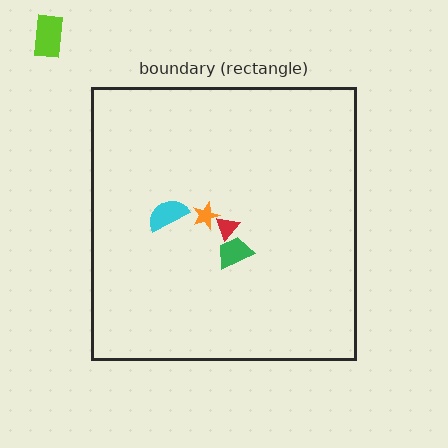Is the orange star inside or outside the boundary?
Inside.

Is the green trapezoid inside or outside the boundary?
Inside.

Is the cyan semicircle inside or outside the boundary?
Inside.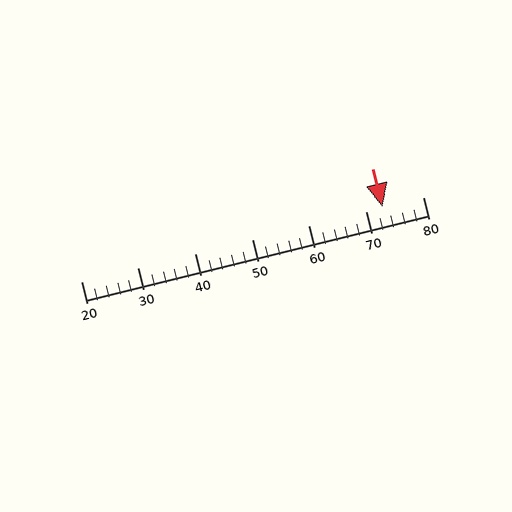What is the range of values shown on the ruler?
The ruler shows values from 20 to 80.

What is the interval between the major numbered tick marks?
The major tick marks are spaced 10 units apart.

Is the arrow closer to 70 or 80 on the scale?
The arrow is closer to 70.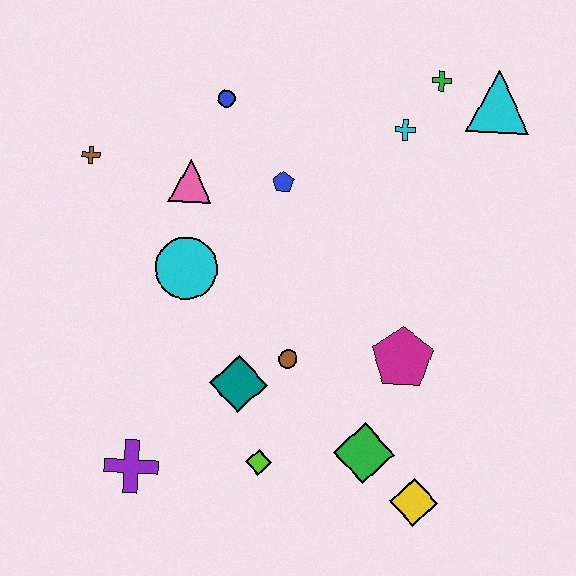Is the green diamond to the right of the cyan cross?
No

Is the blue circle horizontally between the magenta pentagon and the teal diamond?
No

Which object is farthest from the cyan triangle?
The purple cross is farthest from the cyan triangle.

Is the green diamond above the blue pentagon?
No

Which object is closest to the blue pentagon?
The pink triangle is closest to the blue pentagon.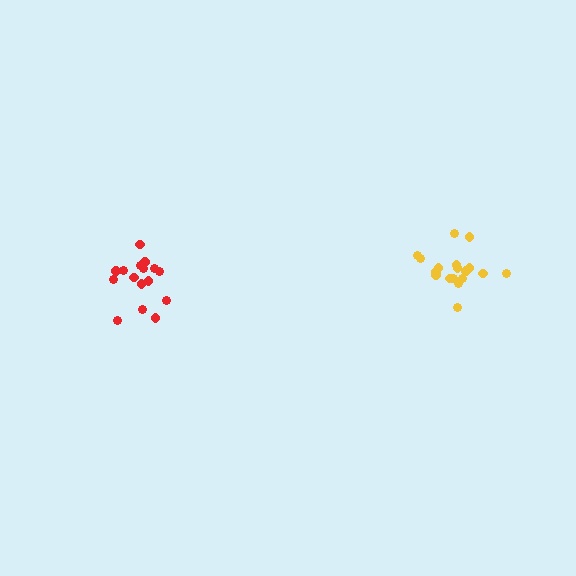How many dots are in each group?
Group 1: 16 dots, Group 2: 18 dots (34 total).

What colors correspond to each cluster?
The clusters are colored: red, yellow.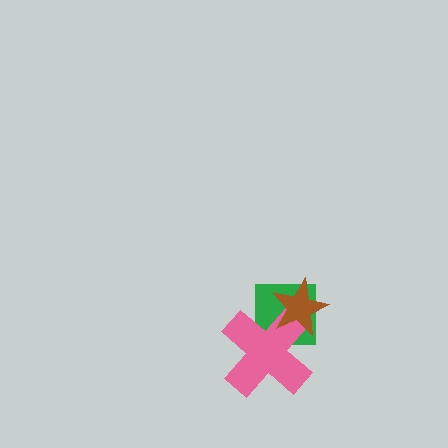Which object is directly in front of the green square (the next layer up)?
The pink cross is directly in front of the green square.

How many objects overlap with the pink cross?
2 objects overlap with the pink cross.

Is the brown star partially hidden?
No, no other shape covers it.